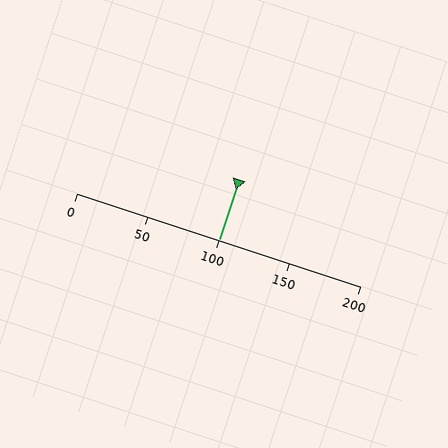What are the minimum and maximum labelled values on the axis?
The axis runs from 0 to 200.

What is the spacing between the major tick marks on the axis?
The major ticks are spaced 50 apart.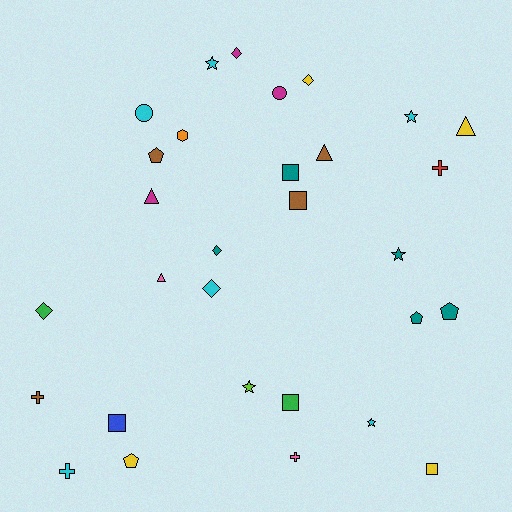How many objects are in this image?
There are 30 objects.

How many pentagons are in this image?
There are 4 pentagons.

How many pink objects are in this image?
There are 2 pink objects.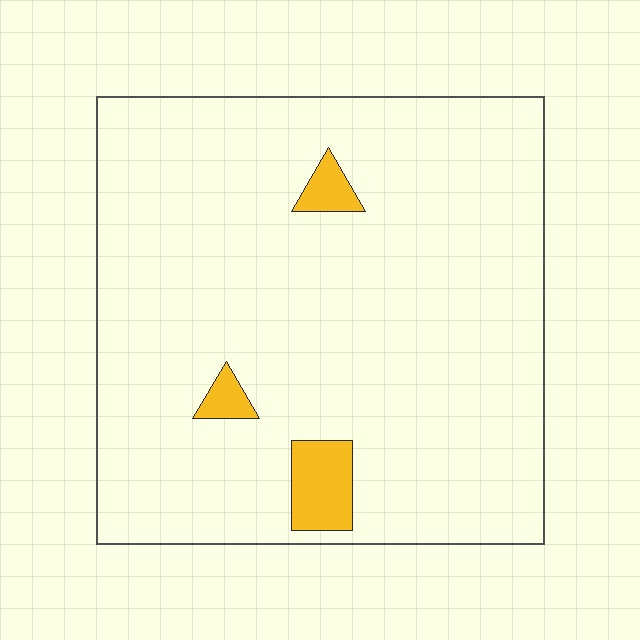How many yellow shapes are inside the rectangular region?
3.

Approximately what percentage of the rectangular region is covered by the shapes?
Approximately 5%.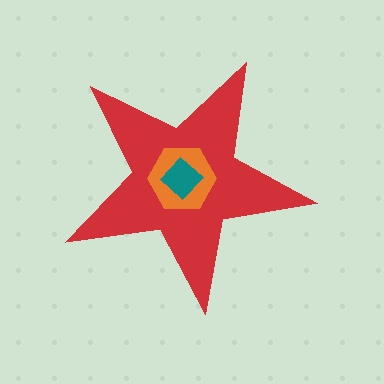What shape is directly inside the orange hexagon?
The teal diamond.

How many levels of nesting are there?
3.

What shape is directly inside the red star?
The orange hexagon.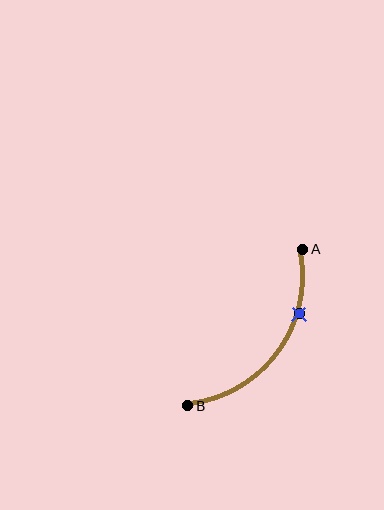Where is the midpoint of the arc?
The arc midpoint is the point on the curve farthest from the straight line joining A and B. It sits below and to the right of that line.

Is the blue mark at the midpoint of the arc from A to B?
No. The blue mark lies on the arc but is closer to endpoint A. The arc midpoint would be at the point on the curve equidistant along the arc from both A and B.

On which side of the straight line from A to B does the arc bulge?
The arc bulges below and to the right of the straight line connecting A and B.